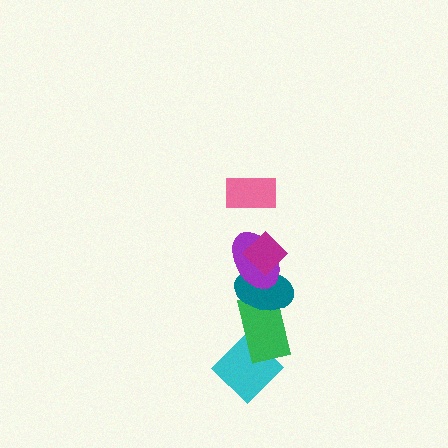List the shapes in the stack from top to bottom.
From top to bottom: the pink rectangle, the magenta diamond, the purple ellipse, the teal ellipse, the green rectangle, the cyan diamond.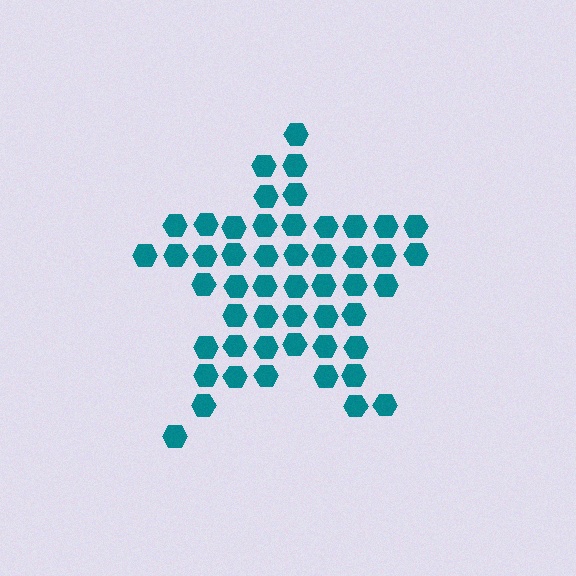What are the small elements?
The small elements are hexagons.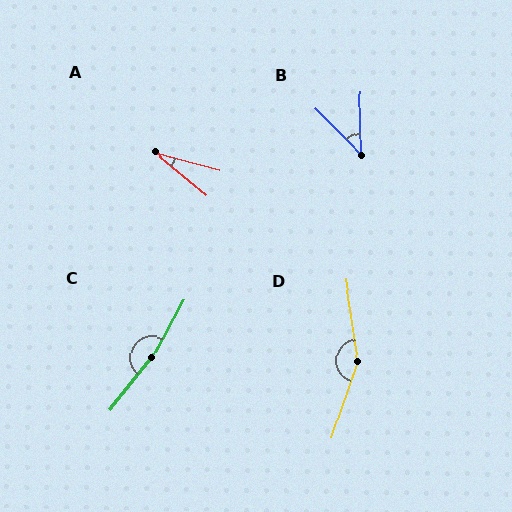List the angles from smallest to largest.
A (25°), B (43°), D (153°), C (170°).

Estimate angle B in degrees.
Approximately 43 degrees.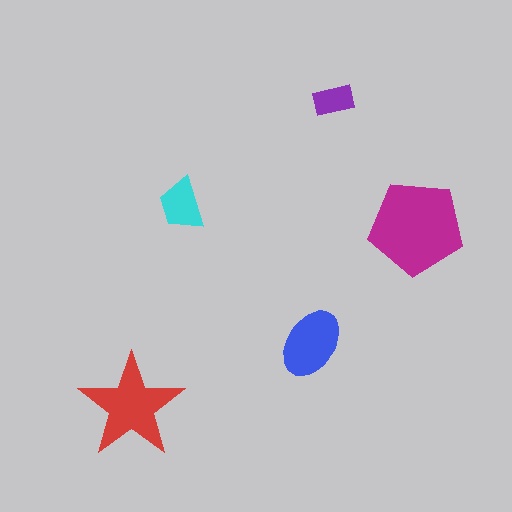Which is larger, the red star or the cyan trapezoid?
The red star.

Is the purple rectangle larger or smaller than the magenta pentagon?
Smaller.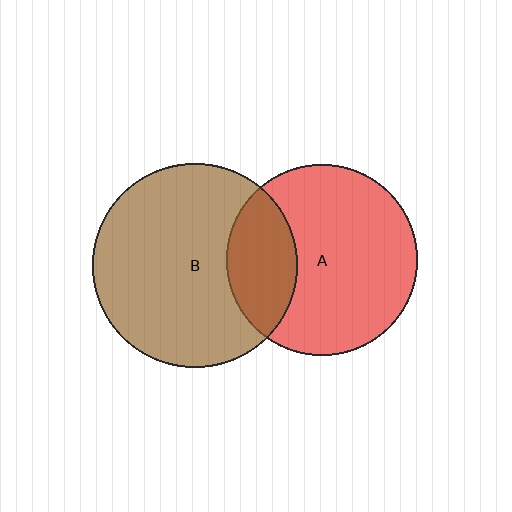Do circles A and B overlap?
Yes.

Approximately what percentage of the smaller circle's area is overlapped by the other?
Approximately 25%.